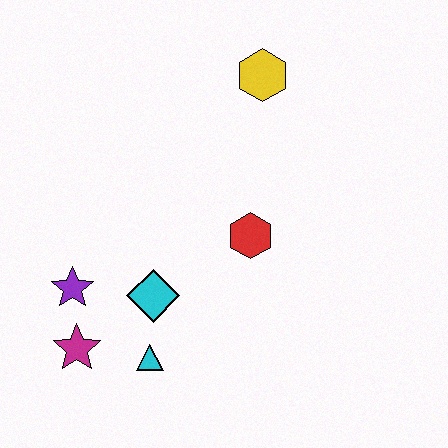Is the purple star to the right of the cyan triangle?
No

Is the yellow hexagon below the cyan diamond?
No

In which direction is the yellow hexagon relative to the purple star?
The yellow hexagon is above the purple star.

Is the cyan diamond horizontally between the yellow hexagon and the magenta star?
Yes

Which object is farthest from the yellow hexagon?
The magenta star is farthest from the yellow hexagon.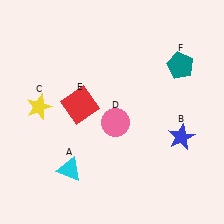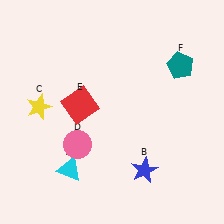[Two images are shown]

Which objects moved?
The objects that moved are: the blue star (B), the pink circle (D).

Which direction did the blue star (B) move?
The blue star (B) moved left.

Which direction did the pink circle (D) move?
The pink circle (D) moved left.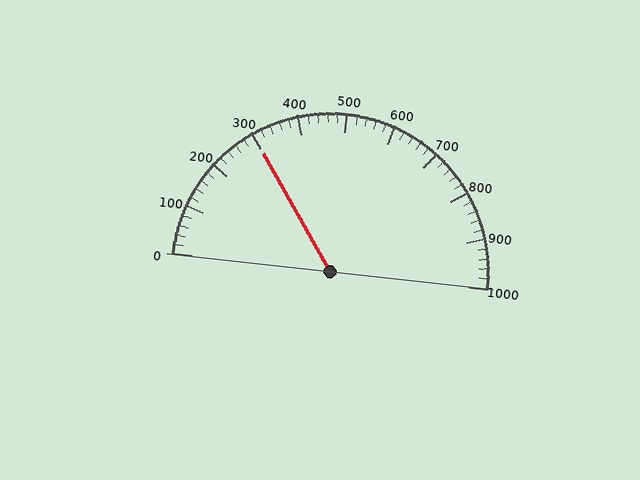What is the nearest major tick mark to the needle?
The nearest major tick mark is 300.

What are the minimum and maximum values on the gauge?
The gauge ranges from 0 to 1000.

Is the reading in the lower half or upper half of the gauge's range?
The reading is in the lower half of the range (0 to 1000).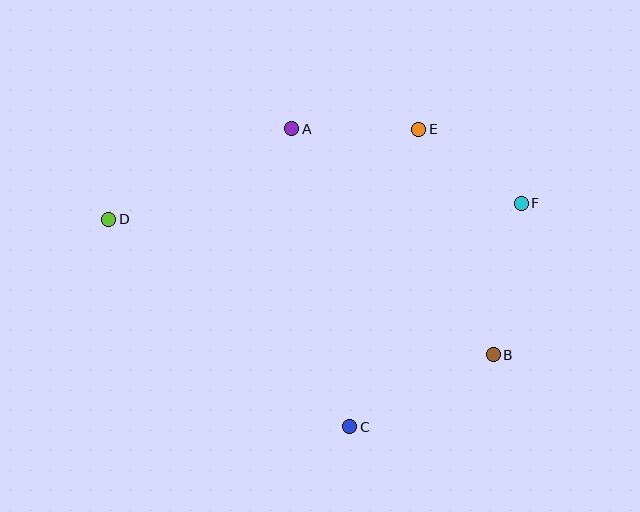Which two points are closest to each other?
Points E and F are closest to each other.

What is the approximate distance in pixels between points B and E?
The distance between B and E is approximately 238 pixels.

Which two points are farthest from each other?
Points D and F are farthest from each other.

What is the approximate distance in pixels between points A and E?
The distance between A and E is approximately 127 pixels.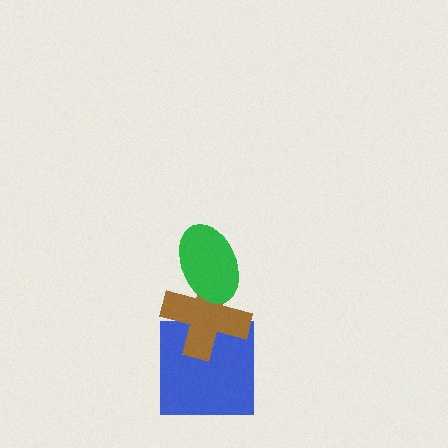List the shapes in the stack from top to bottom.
From top to bottom: the green ellipse, the brown cross, the blue square.